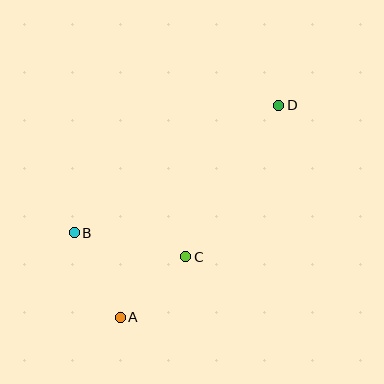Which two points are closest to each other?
Points A and C are closest to each other.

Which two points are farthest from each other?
Points A and D are farthest from each other.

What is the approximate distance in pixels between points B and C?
The distance between B and C is approximately 114 pixels.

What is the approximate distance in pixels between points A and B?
The distance between A and B is approximately 96 pixels.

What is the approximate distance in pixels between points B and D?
The distance between B and D is approximately 241 pixels.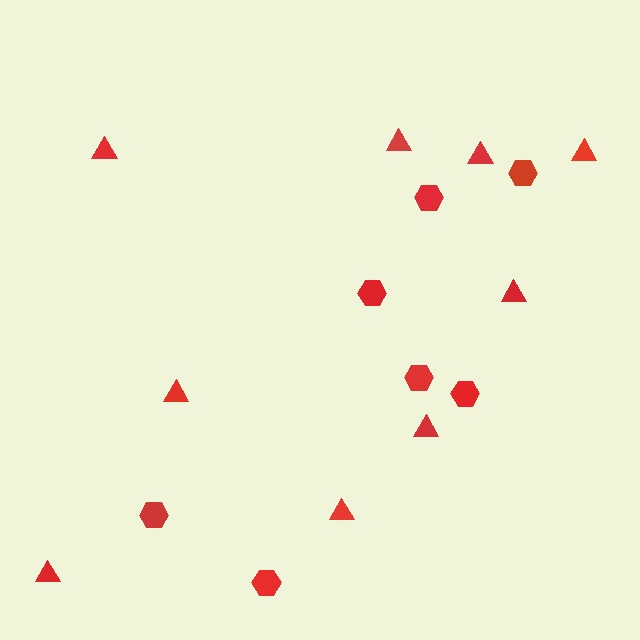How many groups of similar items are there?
There are 2 groups: one group of triangles (9) and one group of hexagons (7).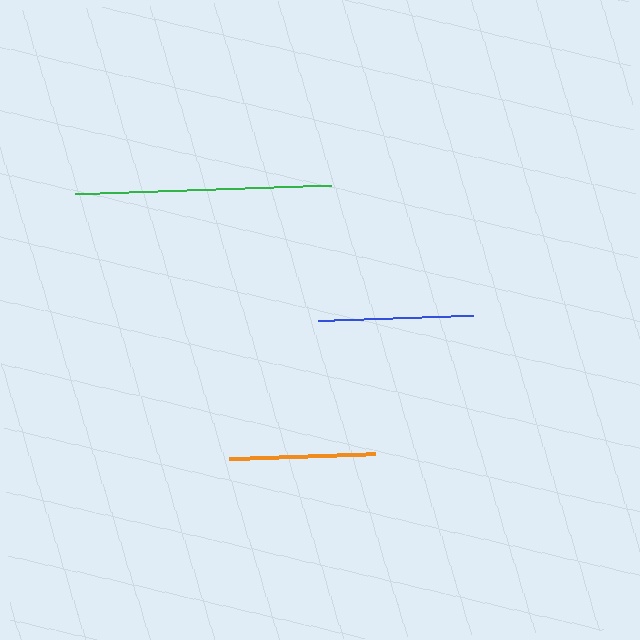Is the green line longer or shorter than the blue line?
The green line is longer than the blue line.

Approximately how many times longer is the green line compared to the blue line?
The green line is approximately 1.7 times the length of the blue line.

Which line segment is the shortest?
The orange line is the shortest at approximately 146 pixels.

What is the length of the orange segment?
The orange segment is approximately 146 pixels long.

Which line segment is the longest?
The green line is the longest at approximately 257 pixels.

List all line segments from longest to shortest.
From longest to shortest: green, blue, orange.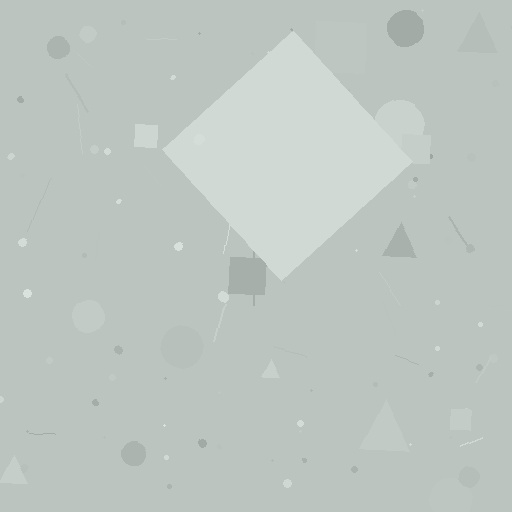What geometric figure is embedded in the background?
A diamond is embedded in the background.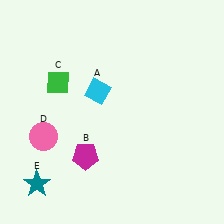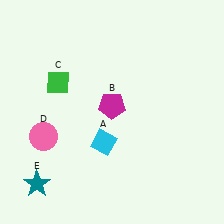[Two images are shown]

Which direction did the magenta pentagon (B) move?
The magenta pentagon (B) moved up.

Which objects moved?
The objects that moved are: the cyan diamond (A), the magenta pentagon (B).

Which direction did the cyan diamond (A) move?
The cyan diamond (A) moved down.